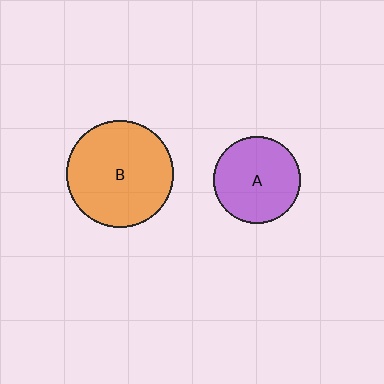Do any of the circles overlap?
No, none of the circles overlap.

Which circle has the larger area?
Circle B (orange).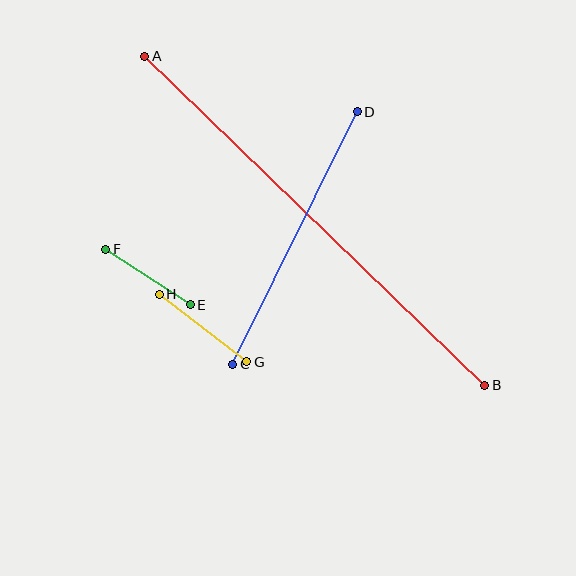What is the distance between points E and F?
The distance is approximately 101 pixels.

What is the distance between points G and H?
The distance is approximately 111 pixels.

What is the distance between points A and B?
The distance is approximately 473 pixels.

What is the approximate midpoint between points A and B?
The midpoint is at approximately (315, 221) pixels.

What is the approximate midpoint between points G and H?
The midpoint is at approximately (203, 328) pixels.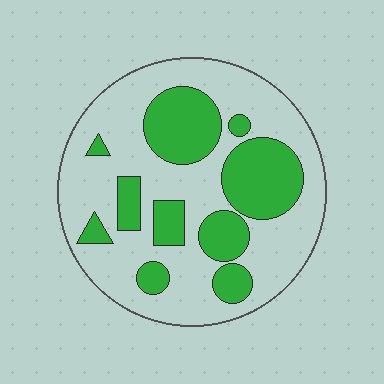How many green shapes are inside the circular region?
10.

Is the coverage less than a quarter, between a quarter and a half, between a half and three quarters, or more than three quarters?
Between a quarter and a half.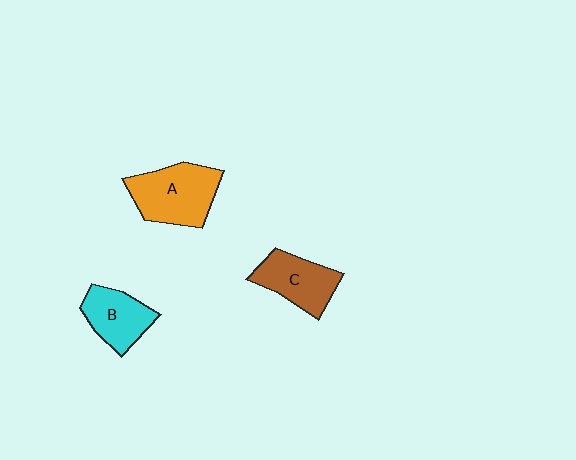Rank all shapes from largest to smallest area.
From largest to smallest: A (orange), C (brown), B (cyan).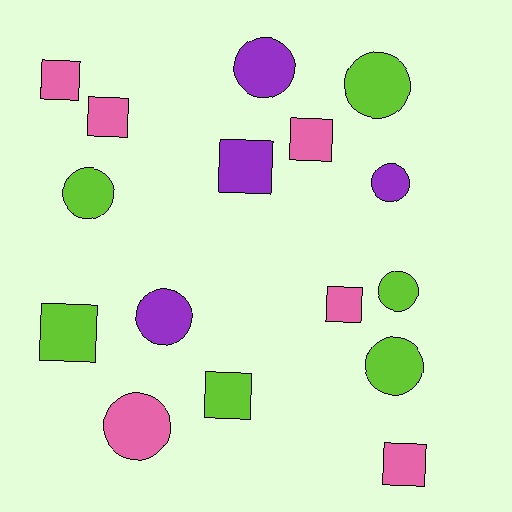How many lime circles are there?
There are 4 lime circles.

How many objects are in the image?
There are 16 objects.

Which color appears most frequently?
Lime, with 6 objects.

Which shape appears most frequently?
Circle, with 8 objects.